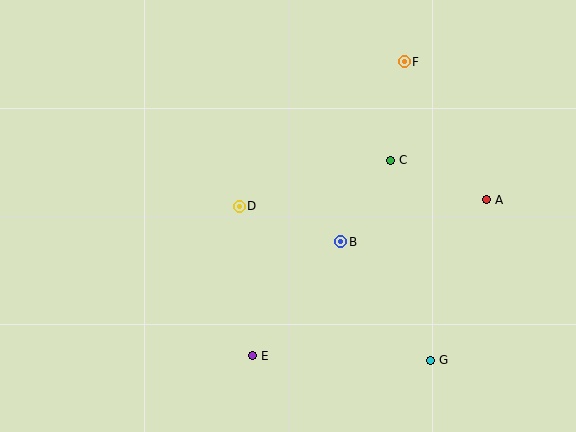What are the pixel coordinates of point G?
Point G is at (431, 360).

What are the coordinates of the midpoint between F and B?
The midpoint between F and B is at (373, 152).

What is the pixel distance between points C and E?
The distance between C and E is 239 pixels.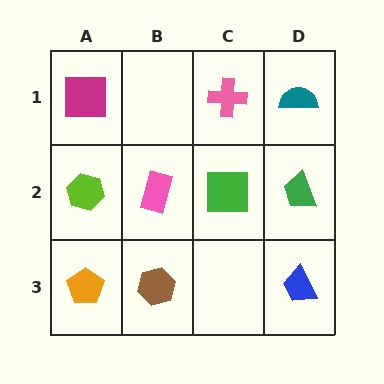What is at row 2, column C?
A green square.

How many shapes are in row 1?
3 shapes.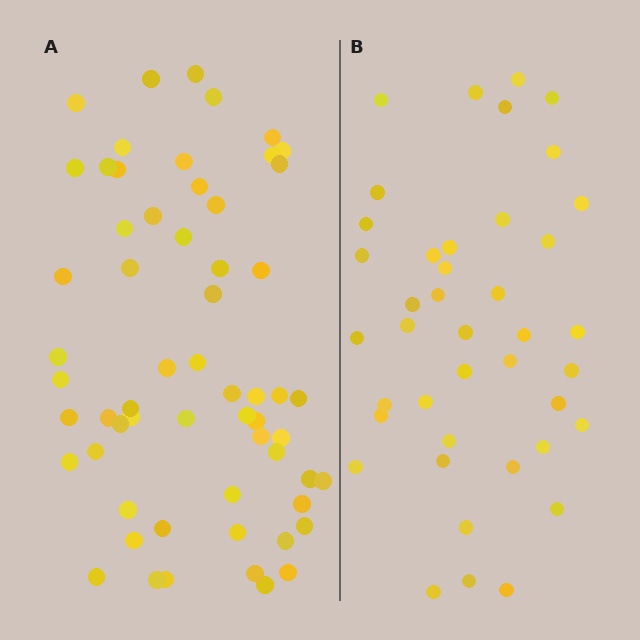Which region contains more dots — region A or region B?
Region A (the left region) has more dots.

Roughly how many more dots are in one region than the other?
Region A has approximately 20 more dots than region B.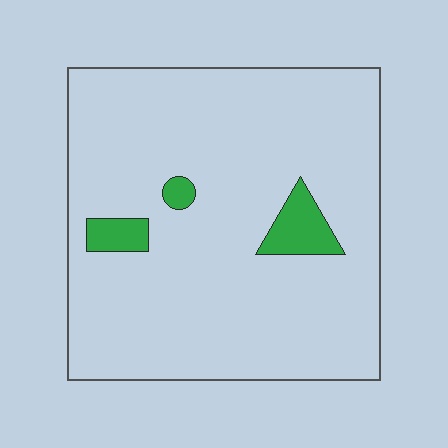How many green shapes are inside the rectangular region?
3.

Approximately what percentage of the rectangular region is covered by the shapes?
Approximately 5%.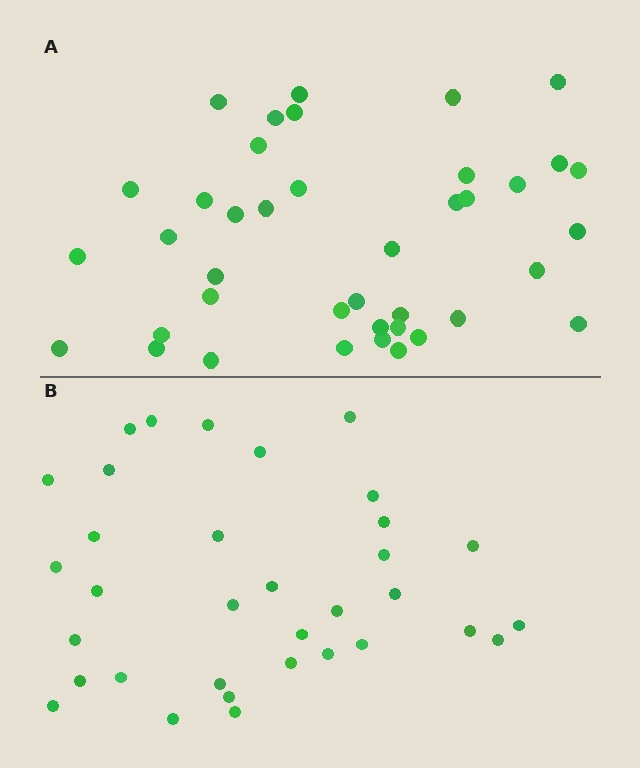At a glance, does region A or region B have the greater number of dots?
Region A (the top region) has more dots.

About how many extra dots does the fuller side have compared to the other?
Region A has about 6 more dots than region B.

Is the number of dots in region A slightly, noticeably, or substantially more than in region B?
Region A has only slightly more — the two regions are fairly close. The ratio is roughly 1.2 to 1.